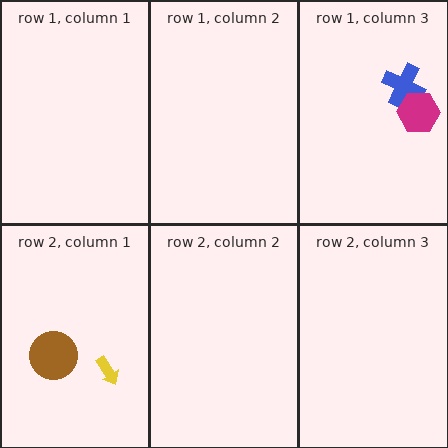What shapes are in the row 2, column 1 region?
The yellow arrow, the brown circle.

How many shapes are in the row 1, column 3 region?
2.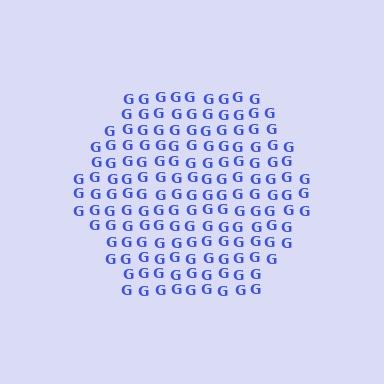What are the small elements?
The small elements are letter G's.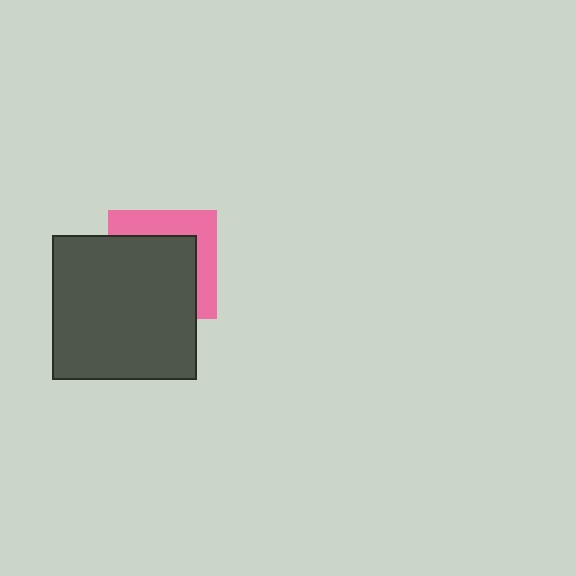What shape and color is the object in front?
The object in front is a dark gray square.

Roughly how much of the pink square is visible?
A small part of it is visible (roughly 38%).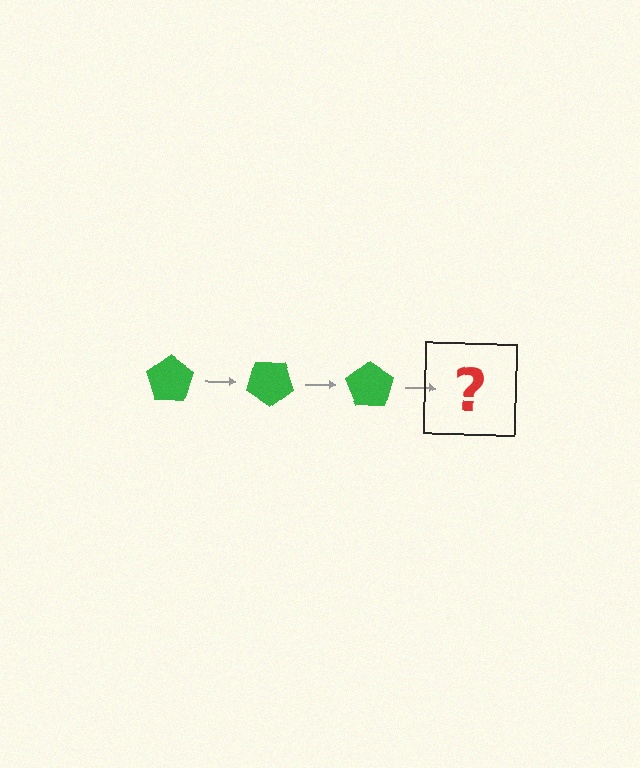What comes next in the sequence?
The next element should be a green pentagon rotated 105 degrees.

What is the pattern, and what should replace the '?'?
The pattern is that the pentagon rotates 35 degrees each step. The '?' should be a green pentagon rotated 105 degrees.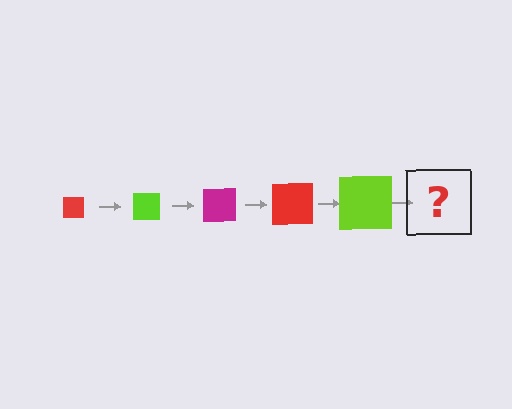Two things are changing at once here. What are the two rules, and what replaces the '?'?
The two rules are that the square grows larger each step and the color cycles through red, lime, and magenta. The '?' should be a magenta square, larger than the previous one.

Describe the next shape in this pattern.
It should be a magenta square, larger than the previous one.